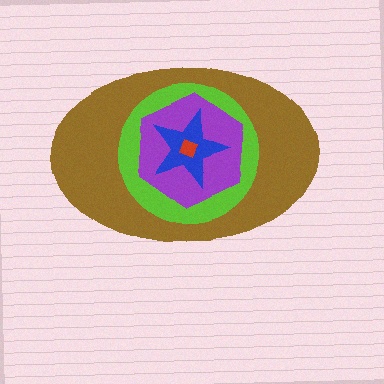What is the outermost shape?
The brown ellipse.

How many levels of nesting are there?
5.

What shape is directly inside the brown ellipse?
The lime circle.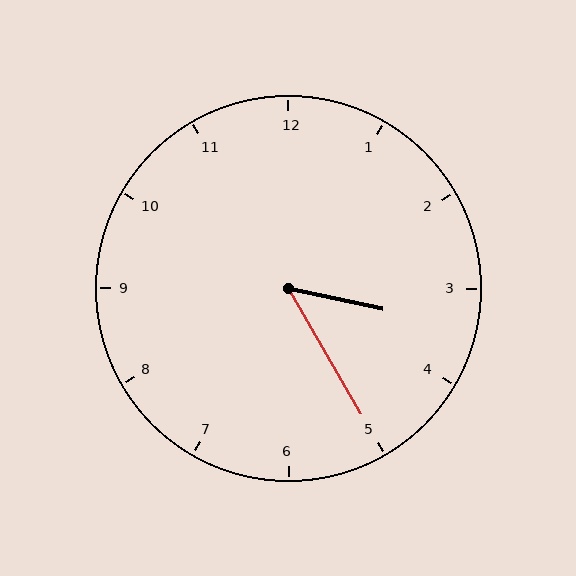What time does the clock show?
3:25.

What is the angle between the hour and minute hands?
Approximately 48 degrees.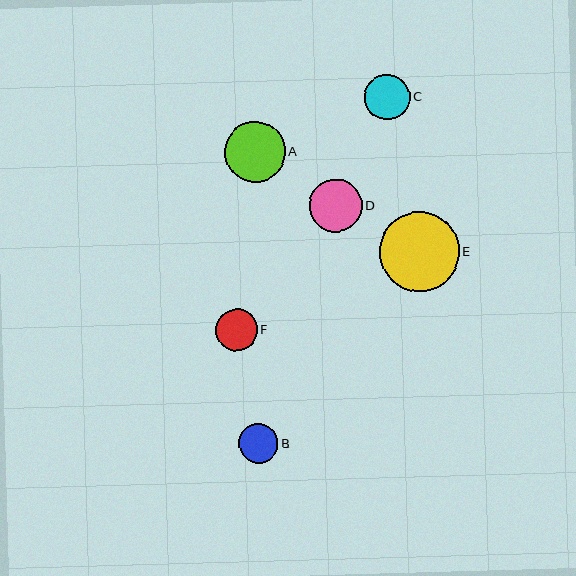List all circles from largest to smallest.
From largest to smallest: E, A, D, C, F, B.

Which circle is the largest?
Circle E is the largest with a size of approximately 80 pixels.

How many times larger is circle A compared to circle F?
Circle A is approximately 1.5 times the size of circle F.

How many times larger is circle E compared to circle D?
Circle E is approximately 1.5 times the size of circle D.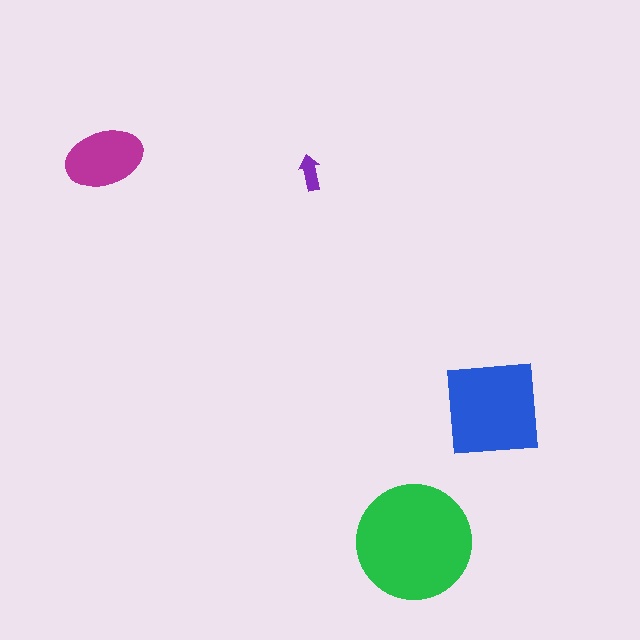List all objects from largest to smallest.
The green circle, the blue square, the magenta ellipse, the purple arrow.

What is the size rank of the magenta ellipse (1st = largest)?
3rd.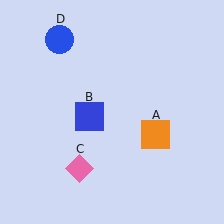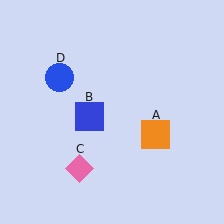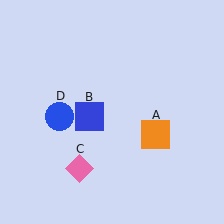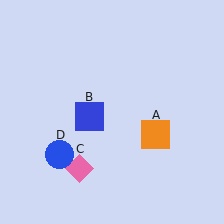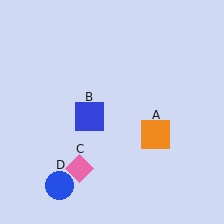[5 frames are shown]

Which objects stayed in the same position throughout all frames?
Orange square (object A) and blue square (object B) and pink diamond (object C) remained stationary.